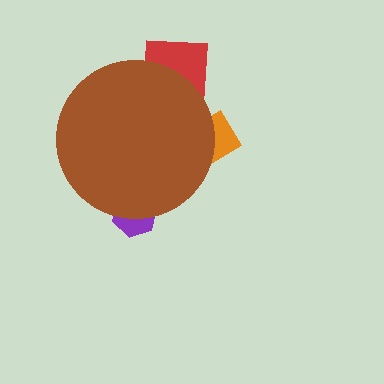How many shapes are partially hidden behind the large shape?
3 shapes are partially hidden.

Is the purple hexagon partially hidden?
Yes, the purple hexagon is partially hidden behind the brown circle.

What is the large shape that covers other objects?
A brown circle.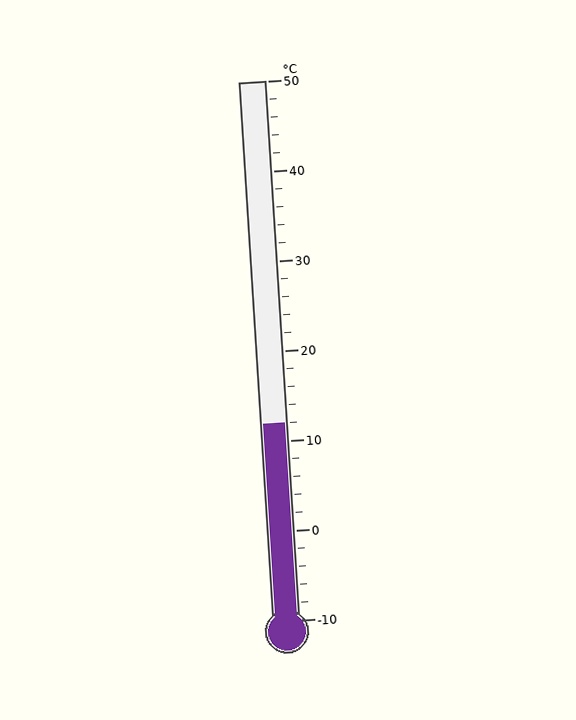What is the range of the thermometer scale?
The thermometer scale ranges from -10°C to 50°C.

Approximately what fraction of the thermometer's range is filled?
The thermometer is filled to approximately 35% of its range.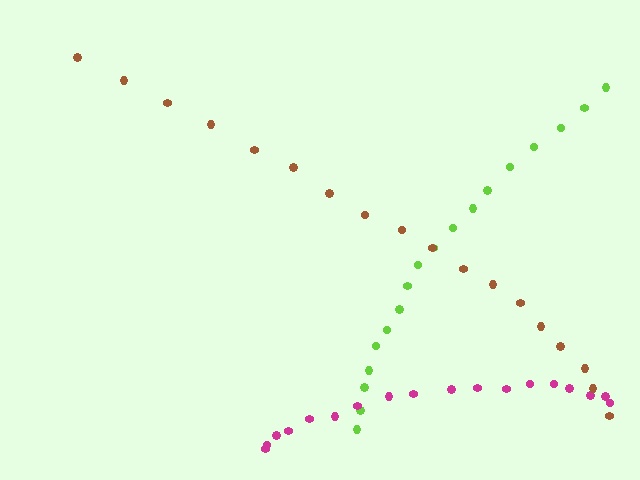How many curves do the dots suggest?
There are 3 distinct paths.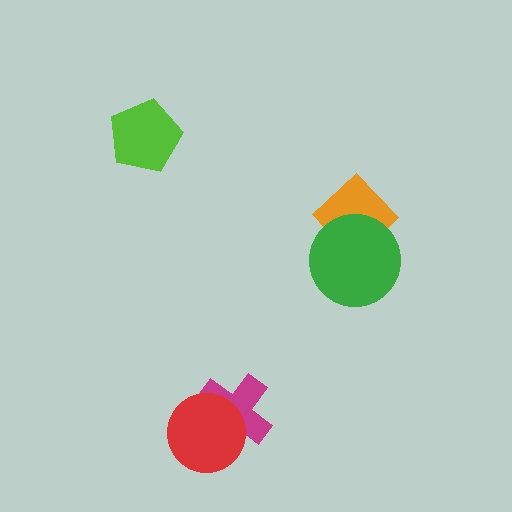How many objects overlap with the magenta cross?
1 object overlaps with the magenta cross.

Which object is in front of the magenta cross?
The red circle is in front of the magenta cross.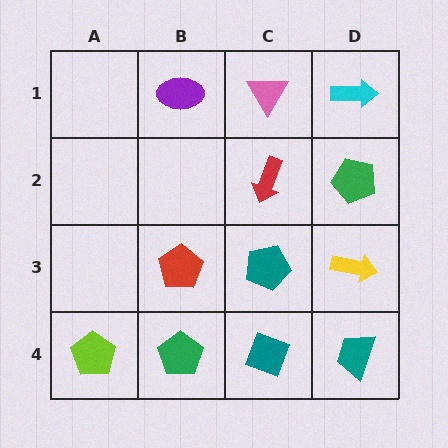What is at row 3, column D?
A yellow arrow.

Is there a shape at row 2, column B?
No, that cell is empty.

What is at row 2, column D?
A green pentagon.